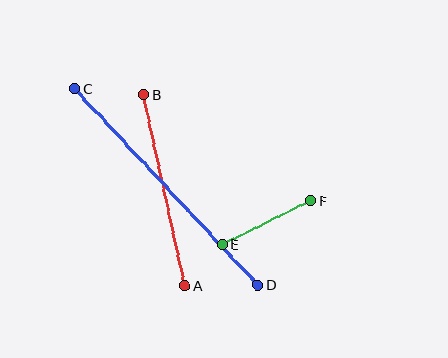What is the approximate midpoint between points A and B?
The midpoint is at approximately (164, 190) pixels.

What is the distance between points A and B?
The distance is approximately 196 pixels.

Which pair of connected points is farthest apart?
Points C and D are farthest apart.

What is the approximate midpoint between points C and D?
The midpoint is at approximately (166, 187) pixels.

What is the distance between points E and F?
The distance is approximately 99 pixels.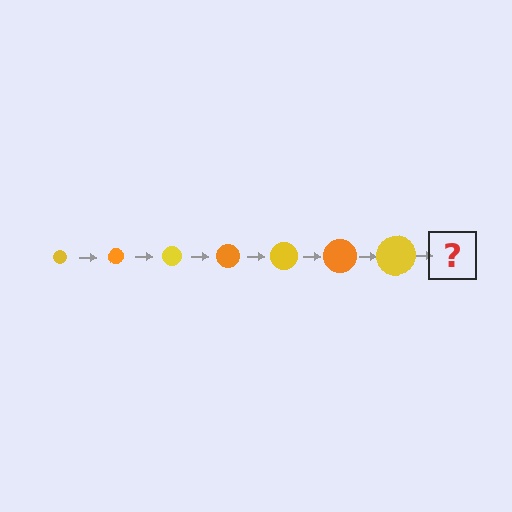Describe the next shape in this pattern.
It should be an orange circle, larger than the previous one.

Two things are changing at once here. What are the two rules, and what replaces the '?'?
The two rules are that the circle grows larger each step and the color cycles through yellow and orange. The '?' should be an orange circle, larger than the previous one.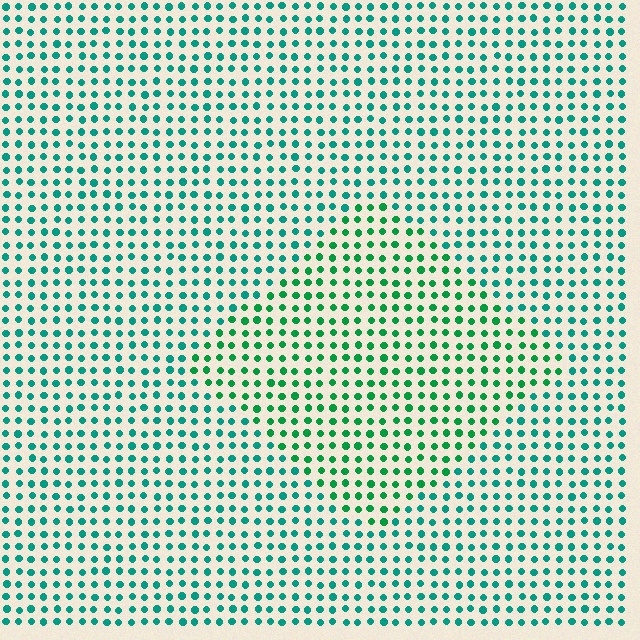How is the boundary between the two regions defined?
The boundary is defined purely by a slight shift in hue (about 28 degrees). Spacing, size, and orientation are identical on both sides.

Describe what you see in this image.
The image is filled with small teal elements in a uniform arrangement. A diamond-shaped region is visible where the elements are tinted to a slightly different hue, forming a subtle color boundary.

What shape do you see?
I see a diamond.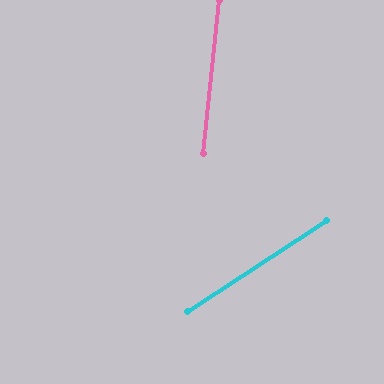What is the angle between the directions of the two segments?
Approximately 51 degrees.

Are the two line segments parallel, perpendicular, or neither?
Neither parallel nor perpendicular — they differ by about 51°.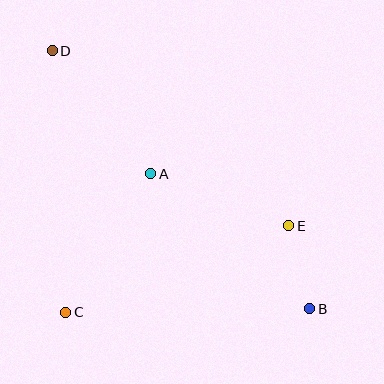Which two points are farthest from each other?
Points B and D are farthest from each other.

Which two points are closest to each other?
Points B and E are closest to each other.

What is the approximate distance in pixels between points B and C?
The distance between B and C is approximately 244 pixels.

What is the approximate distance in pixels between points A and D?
The distance between A and D is approximately 157 pixels.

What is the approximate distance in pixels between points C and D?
The distance between C and D is approximately 261 pixels.